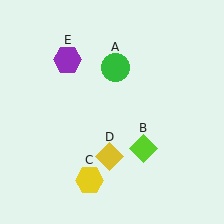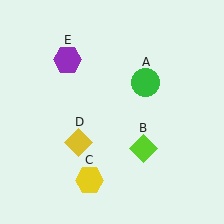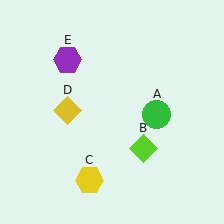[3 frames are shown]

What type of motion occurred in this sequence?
The green circle (object A), yellow diamond (object D) rotated clockwise around the center of the scene.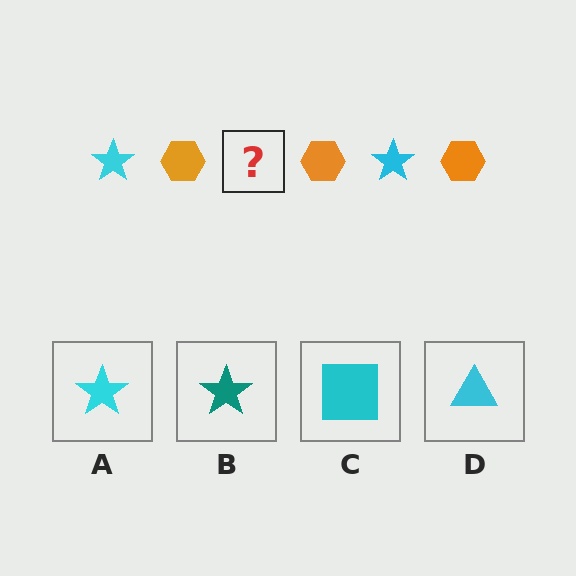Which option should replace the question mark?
Option A.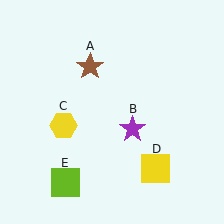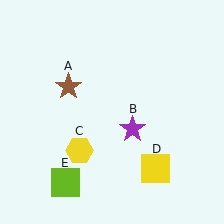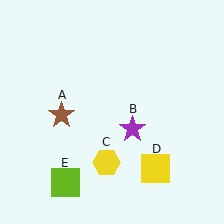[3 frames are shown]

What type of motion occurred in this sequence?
The brown star (object A), yellow hexagon (object C) rotated counterclockwise around the center of the scene.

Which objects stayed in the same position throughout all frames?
Purple star (object B) and yellow square (object D) and lime square (object E) remained stationary.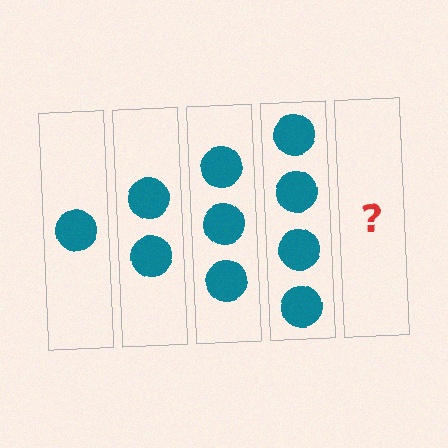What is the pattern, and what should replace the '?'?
The pattern is that each step adds one more circle. The '?' should be 5 circles.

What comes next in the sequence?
The next element should be 5 circles.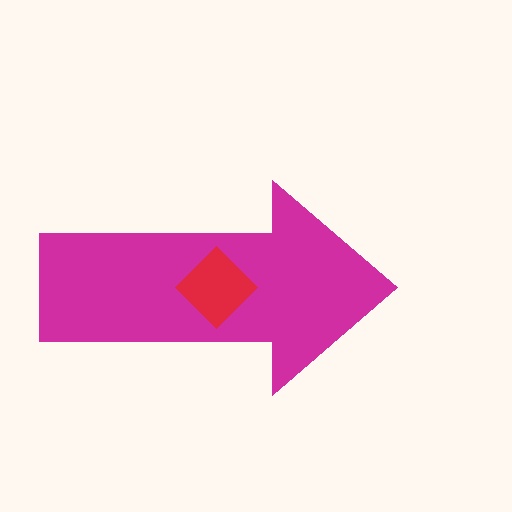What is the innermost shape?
The red diamond.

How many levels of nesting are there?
2.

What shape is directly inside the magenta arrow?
The red diamond.